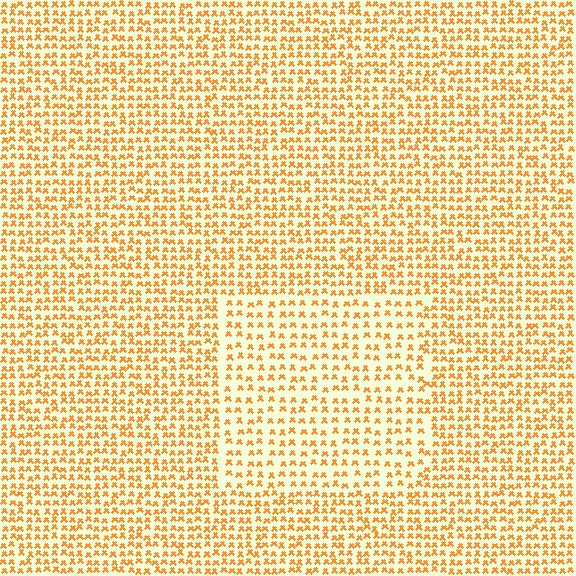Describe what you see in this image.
The image contains small orange elements arranged at two different densities. A rectangle-shaped region is visible where the elements are less densely packed than the surrounding area.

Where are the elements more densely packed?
The elements are more densely packed outside the rectangle boundary.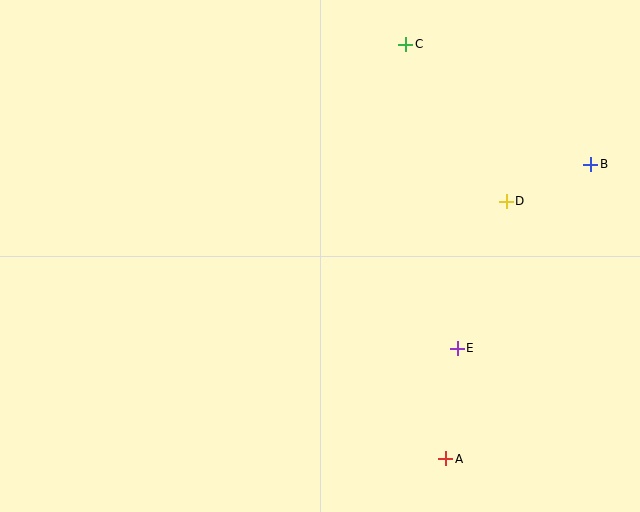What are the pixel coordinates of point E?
Point E is at (457, 348).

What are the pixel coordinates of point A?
Point A is at (446, 459).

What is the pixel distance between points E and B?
The distance between E and B is 227 pixels.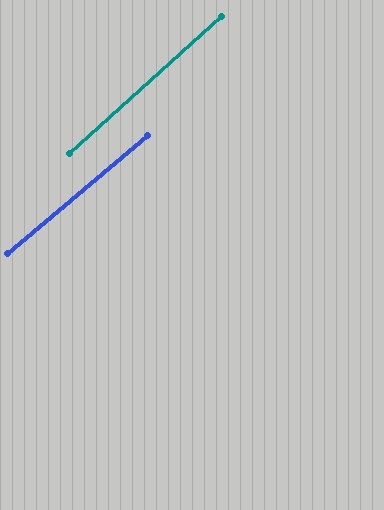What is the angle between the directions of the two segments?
Approximately 2 degrees.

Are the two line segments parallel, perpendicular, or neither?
Parallel — their directions differ by only 2.0°.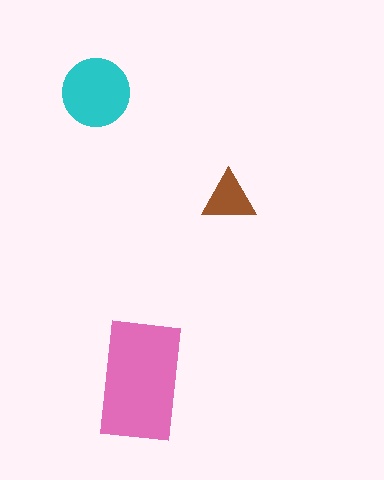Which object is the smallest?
The brown triangle.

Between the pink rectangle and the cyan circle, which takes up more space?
The pink rectangle.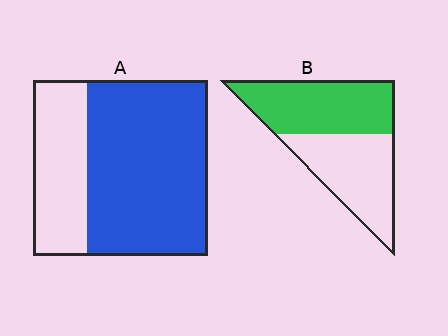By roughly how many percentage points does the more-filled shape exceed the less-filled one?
By roughly 15 percentage points (A over B).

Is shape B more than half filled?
Roughly half.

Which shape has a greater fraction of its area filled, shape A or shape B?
Shape A.